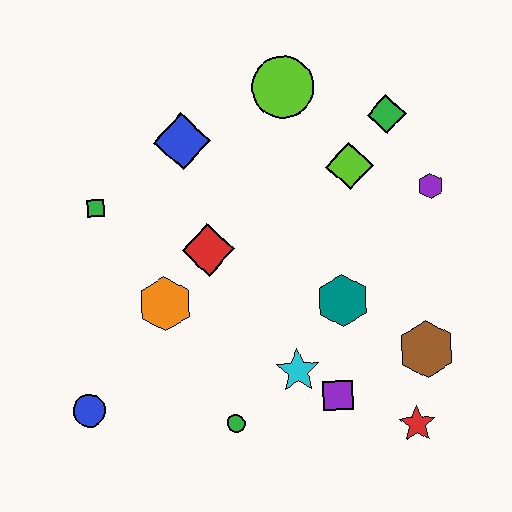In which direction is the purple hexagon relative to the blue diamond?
The purple hexagon is to the right of the blue diamond.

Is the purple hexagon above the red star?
Yes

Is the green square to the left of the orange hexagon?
Yes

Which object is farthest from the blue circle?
The green diamond is farthest from the blue circle.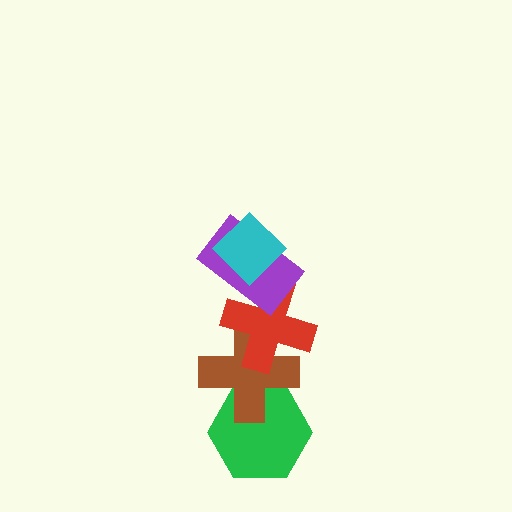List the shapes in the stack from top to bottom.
From top to bottom: the cyan diamond, the purple rectangle, the red cross, the brown cross, the green hexagon.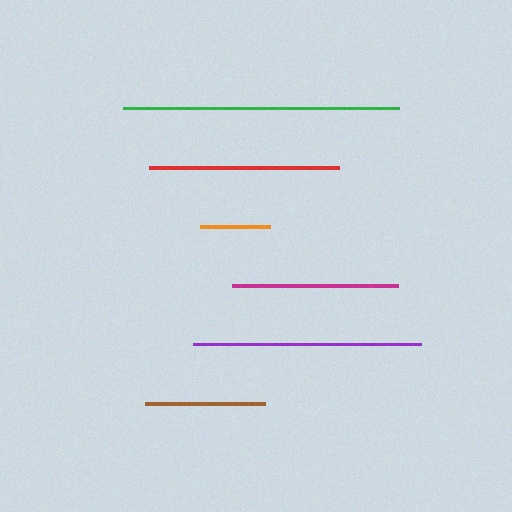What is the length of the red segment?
The red segment is approximately 190 pixels long.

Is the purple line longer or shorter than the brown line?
The purple line is longer than the brown line.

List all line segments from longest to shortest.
From longest to shortest: green, purple, red, magenta, brown, orange.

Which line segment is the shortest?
The orange line is the shortest at approximately 70 pixels.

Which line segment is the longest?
The green line is the longest at approximately 276 pixels.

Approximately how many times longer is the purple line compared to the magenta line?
The purple line is approximately 1.4 times the length of the magenta line.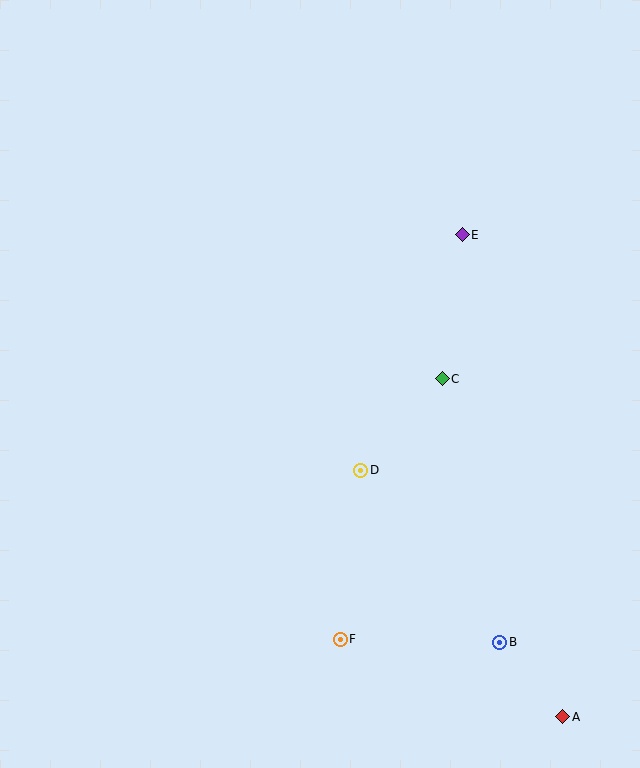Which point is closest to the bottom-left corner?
Point F is closest to the bottom-left corner.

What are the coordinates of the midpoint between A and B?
The midpoint between A and B is at (531, 679).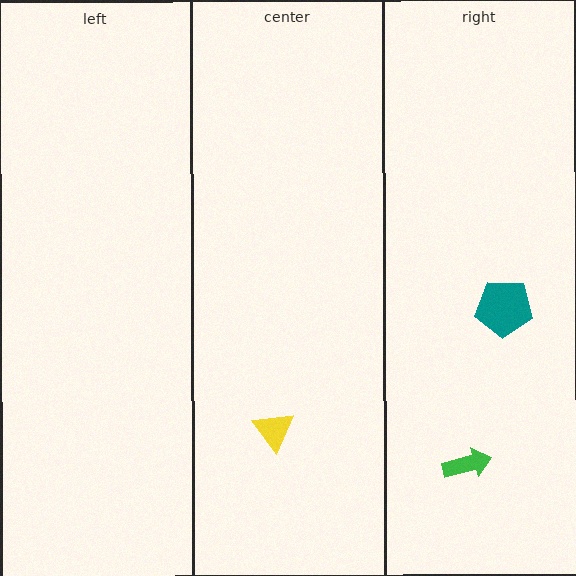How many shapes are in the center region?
1.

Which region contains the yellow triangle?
The center region.